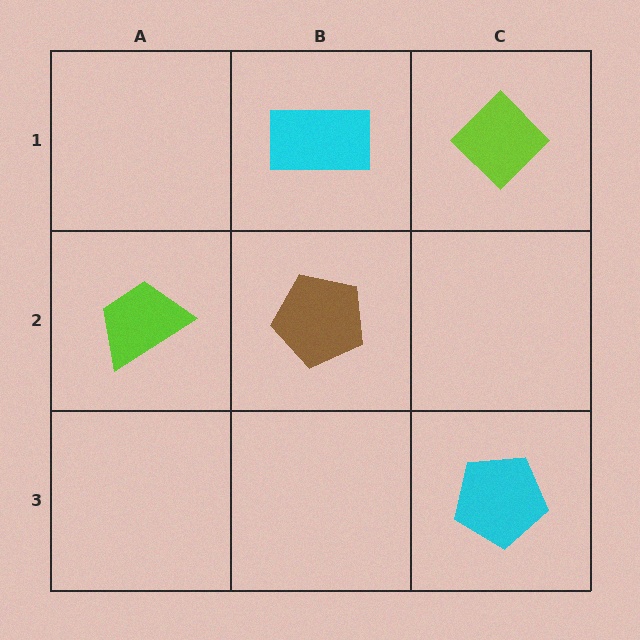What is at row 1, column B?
A cyan rectangle.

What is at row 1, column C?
A lime diamond.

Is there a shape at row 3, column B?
No, that cell is empty.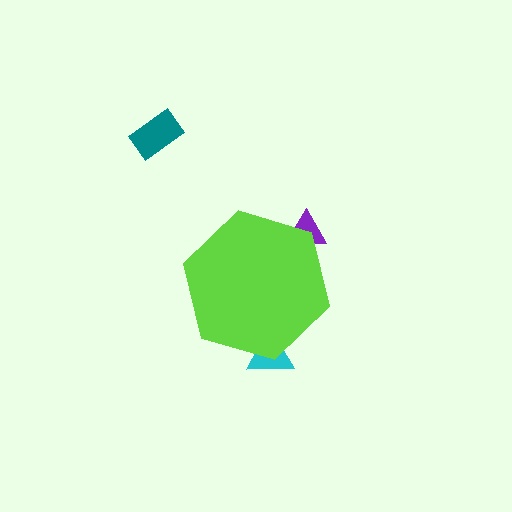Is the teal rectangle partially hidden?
No, the teal rectangle is fully visible.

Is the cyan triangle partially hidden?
Yes, the cyan triangle is partially hidden behind the lime hexagon.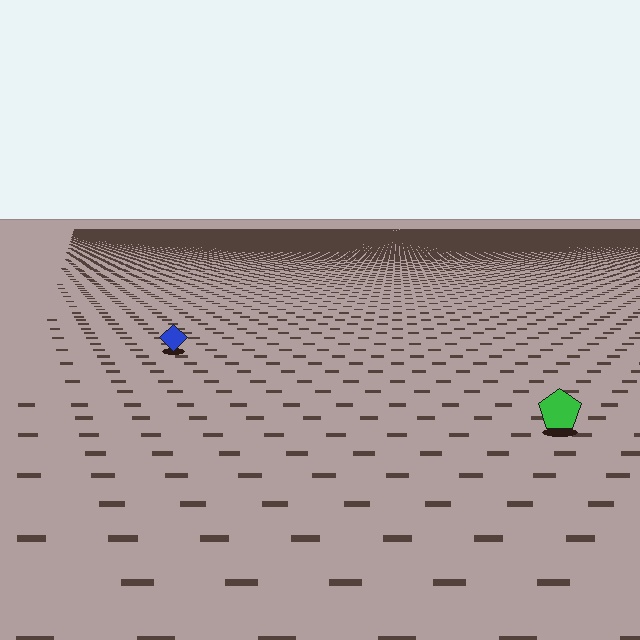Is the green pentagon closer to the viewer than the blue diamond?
Yes. The green pentagon is closer — you can tell from the texture gradient: the ground texture is coarser near it.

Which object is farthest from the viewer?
The blue diamond is farthest from the viewer. It appears smaller and the ground texture around it is denser.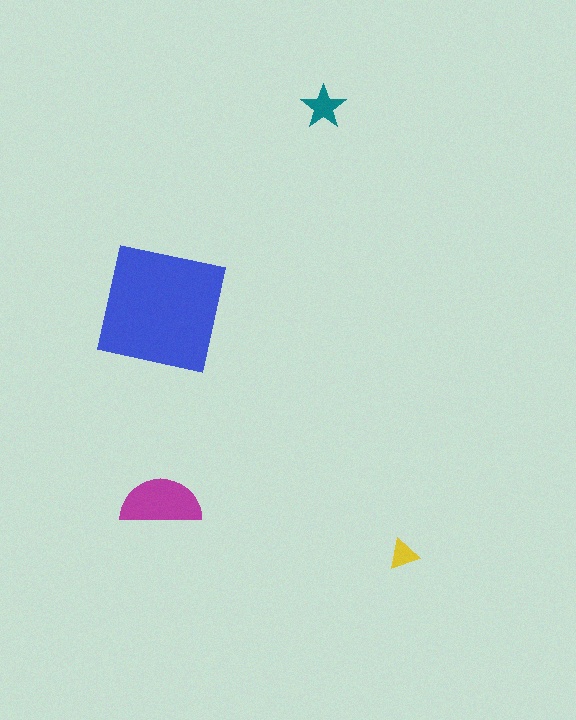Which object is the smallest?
The yellow triangle.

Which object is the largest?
The blue square.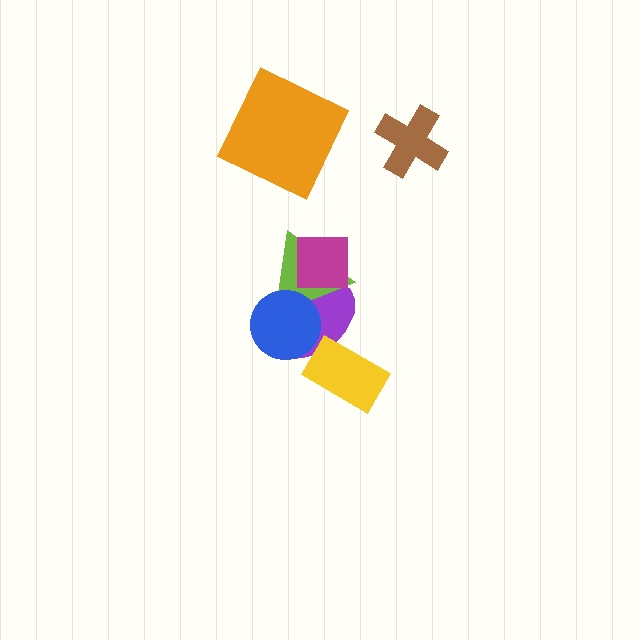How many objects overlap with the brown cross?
0 objects overlap with the brown cross.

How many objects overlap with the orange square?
0 objects overlap with the orange square.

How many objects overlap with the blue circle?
2 objects overlap with the blue circle.